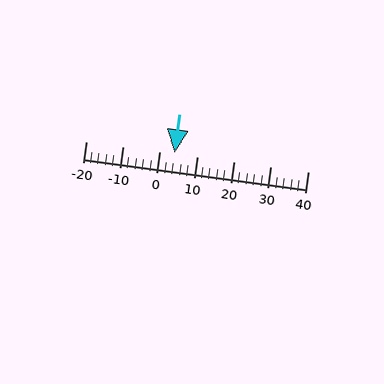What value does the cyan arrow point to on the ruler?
The cyan arrow points to approximately 4.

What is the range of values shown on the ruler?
The ruler shows values from -20 to 40.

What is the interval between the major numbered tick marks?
The major tick marks are spaced 10 units apart.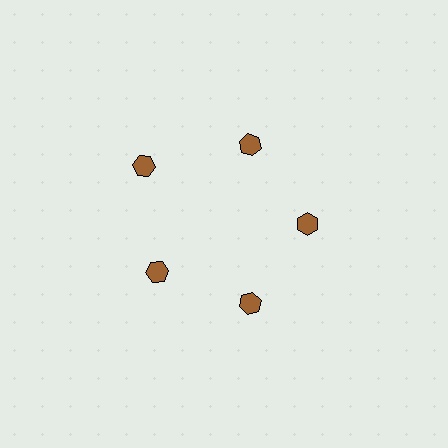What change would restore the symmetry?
The symmetry would be restored by moving it inward, back onto the ring so that all 5 hexagons sit at equal angles and equal distance from the center.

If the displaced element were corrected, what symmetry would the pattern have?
It would have 5-fold rotational symmetry — the pattern would map onto itself every 72 degrees.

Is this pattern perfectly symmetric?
No. The 5 brown hexagons are arranged in a ring, but one element near the 10 o'clock position is pushed outward from the center, breaking the 5-fold rotational symmetry.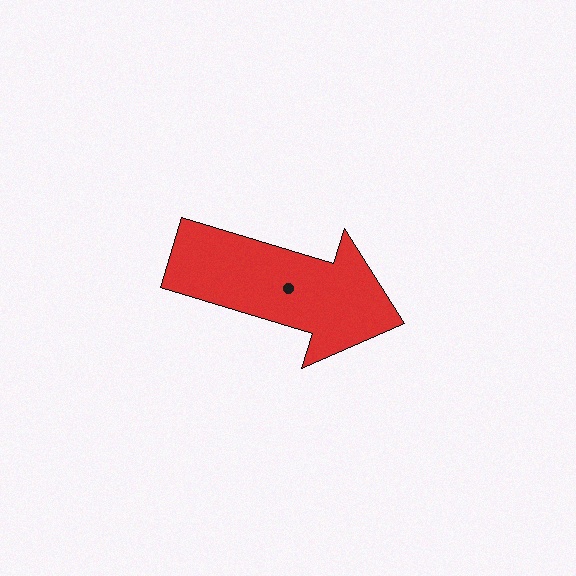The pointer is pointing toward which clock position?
Roughly 4 o'clock.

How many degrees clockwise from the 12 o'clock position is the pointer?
Approximately 107 degrees.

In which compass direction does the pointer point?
East.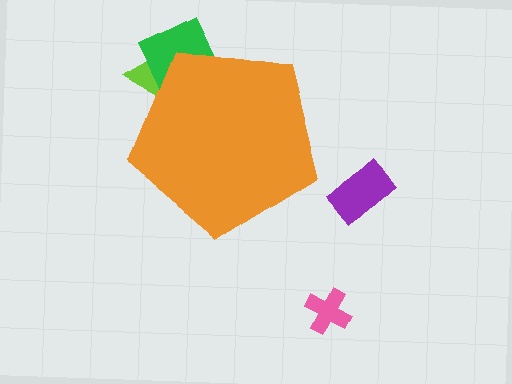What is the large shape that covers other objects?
An orange pentagon.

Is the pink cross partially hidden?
No, the pink cross is fully visible.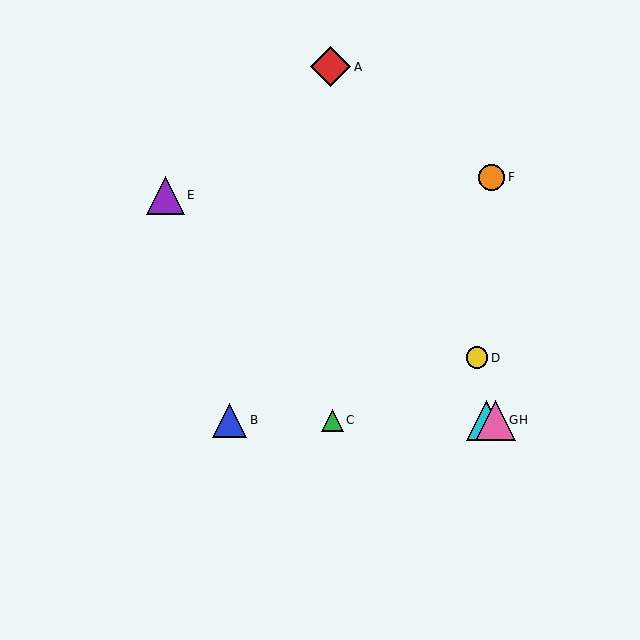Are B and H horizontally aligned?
Yes, both are at y≈421.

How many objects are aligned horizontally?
4 objects (B, C, G, H) are aligned horizontally.